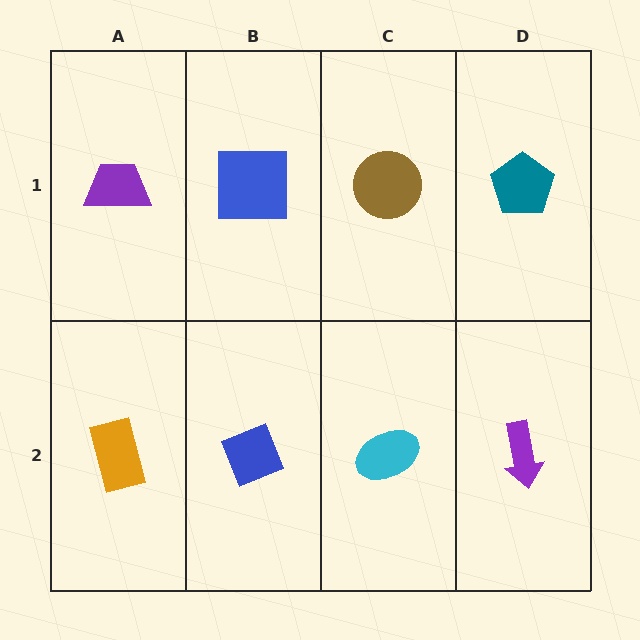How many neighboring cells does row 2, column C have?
3.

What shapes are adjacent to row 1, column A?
An orange rectangle (row 2, column A), a blue square (row 1, column B).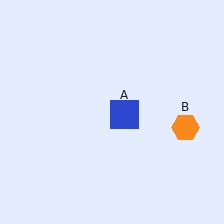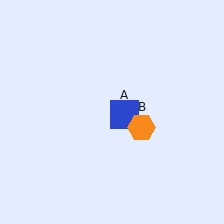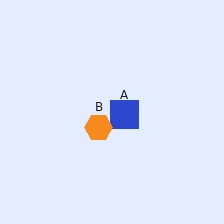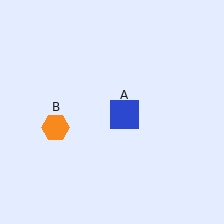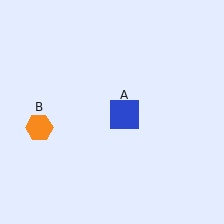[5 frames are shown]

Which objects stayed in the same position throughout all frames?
Blue square (object A) remained stationary.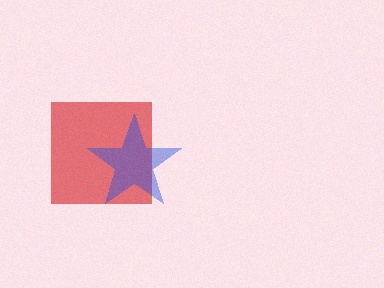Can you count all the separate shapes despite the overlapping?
Yes, there are 2 separate shapes.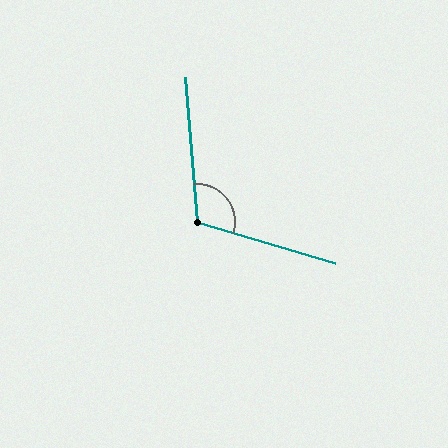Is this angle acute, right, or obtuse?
It is obtuse.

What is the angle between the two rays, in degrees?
Approximately 112 degrees.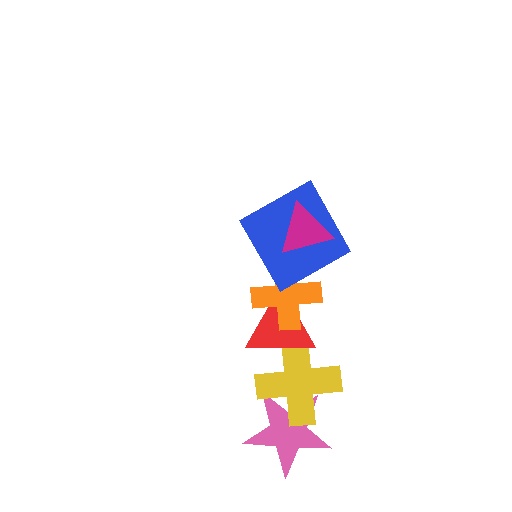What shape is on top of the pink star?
The yellow cross is on top of the pink star.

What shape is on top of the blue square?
The magenta triangle is on top of the blue square.